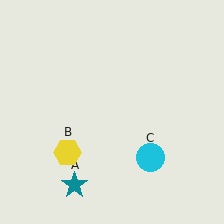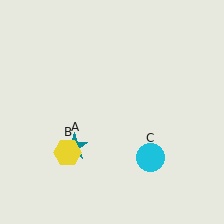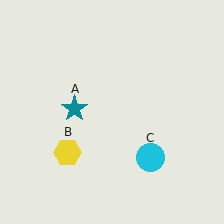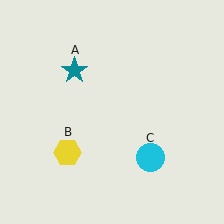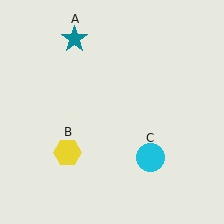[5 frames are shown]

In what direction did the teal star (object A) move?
The teal star (object A) moved up.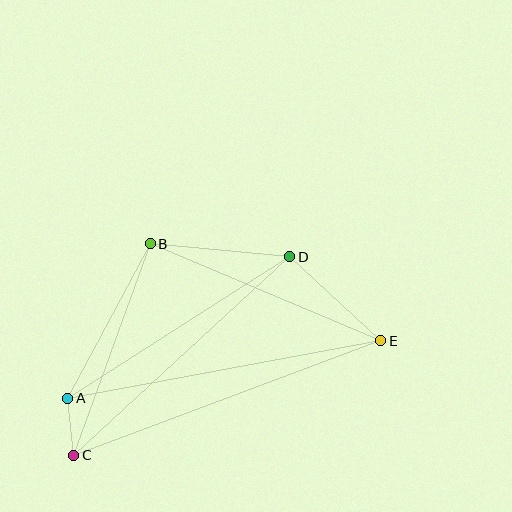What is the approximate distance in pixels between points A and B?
The distance between A and B is approximately 175 pixels.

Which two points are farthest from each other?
Points C and E are farthest from each other.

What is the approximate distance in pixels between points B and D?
The distance between B and D is approximately 140 pixels.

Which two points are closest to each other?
Points A and C are closest to each other.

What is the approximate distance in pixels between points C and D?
The distance between C and D is approximately 294 pixels.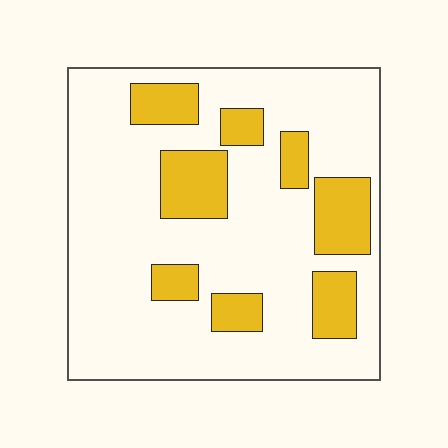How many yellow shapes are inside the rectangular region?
8.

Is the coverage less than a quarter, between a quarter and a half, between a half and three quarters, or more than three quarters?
Less than a quarter.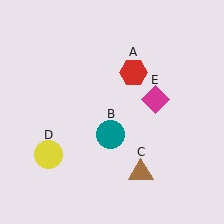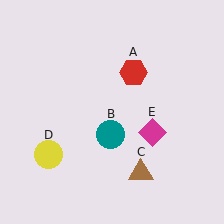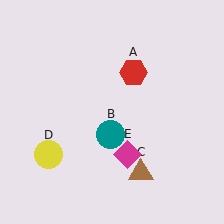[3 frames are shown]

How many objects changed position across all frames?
1 object changed position: magenta diamond (object E).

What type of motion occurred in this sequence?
The magenta diamond (object E) rotated clockwise around the center of the scene.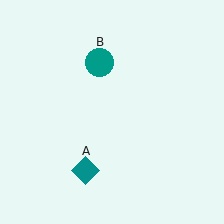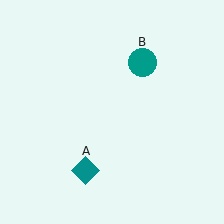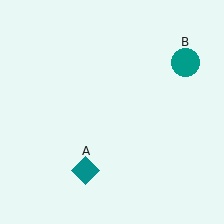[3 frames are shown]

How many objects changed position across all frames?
1 object changed position: teal circle (object B).